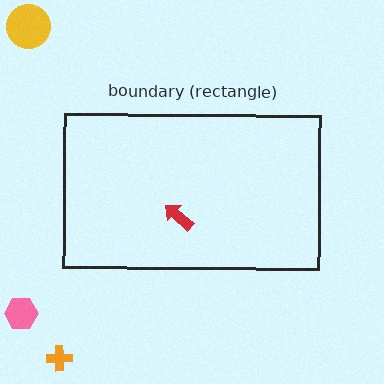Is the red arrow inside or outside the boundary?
Inside.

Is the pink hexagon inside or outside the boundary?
Outside.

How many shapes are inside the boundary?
1 inside, 3 outside.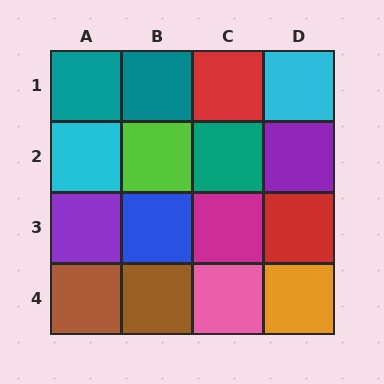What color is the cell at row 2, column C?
Teal.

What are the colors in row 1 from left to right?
Teal, teal, red, cyan.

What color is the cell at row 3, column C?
Magenta.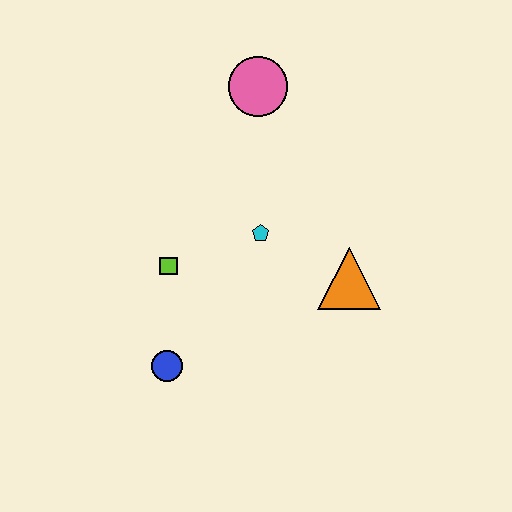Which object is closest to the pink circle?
The cyan pentagon is closest to the pink circle.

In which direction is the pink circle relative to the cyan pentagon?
The pink circle is above the cyan pentagon.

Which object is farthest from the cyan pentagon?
The blue circle is farthest from the cyan pentagon.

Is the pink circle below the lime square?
No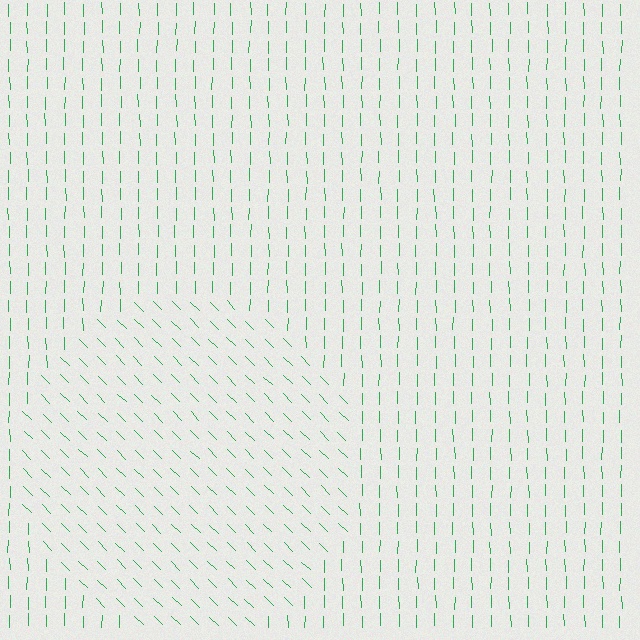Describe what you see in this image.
The image is filled with small green line segments. A circle region in the image has lines oriented differently from the surrounding lines, creating a visible texture boundary.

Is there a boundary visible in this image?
Yes, there is a texture boundary formed by a change in line orientation.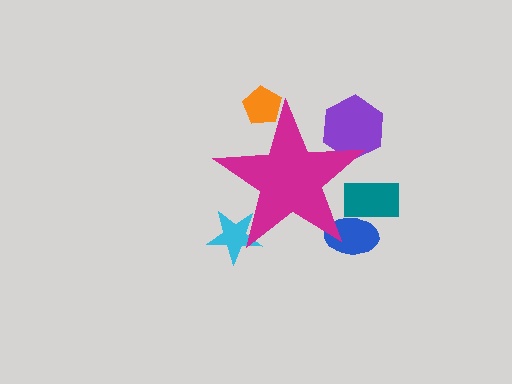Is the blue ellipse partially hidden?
Yes, the blue ellipse is partially hidden behind the magenta star.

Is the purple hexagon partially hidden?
Yes, the purple hexagon is partially hidden behind the magenta star.